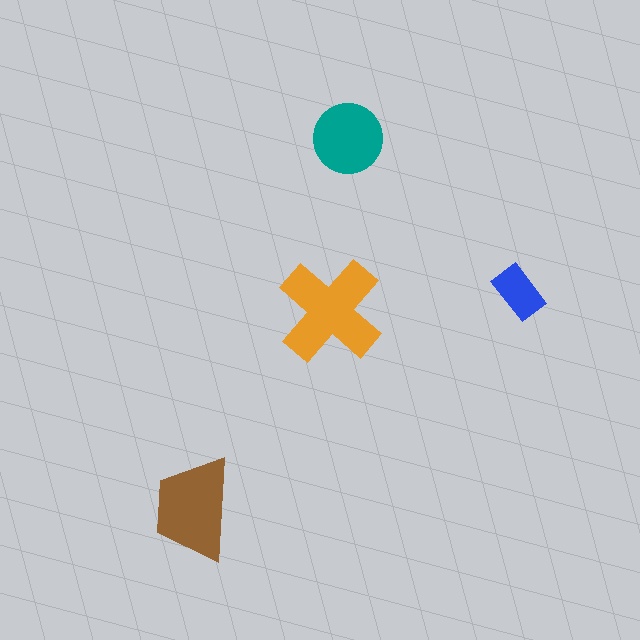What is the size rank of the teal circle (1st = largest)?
3rd.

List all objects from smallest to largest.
The blue rectangle, the teal circle, the brown trapezoid, the orange cross.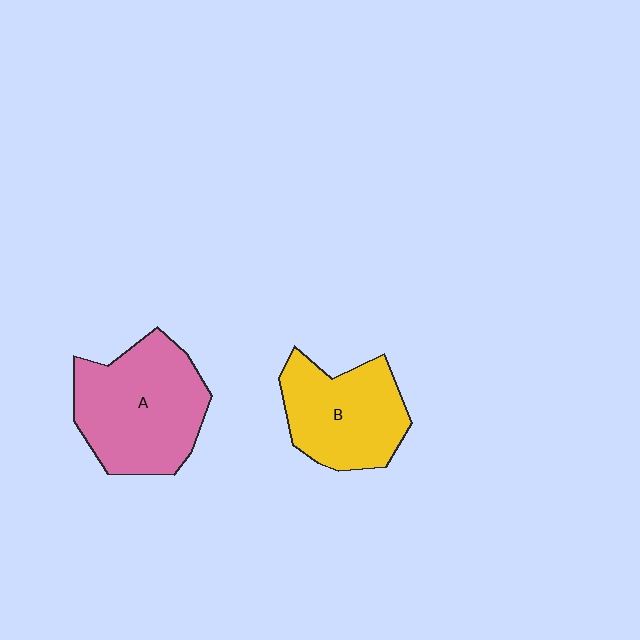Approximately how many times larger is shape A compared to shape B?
Approximately 1.3 times.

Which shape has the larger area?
Shape A (pink).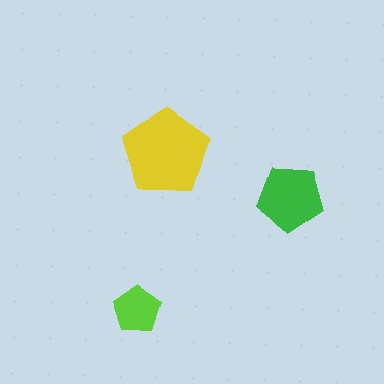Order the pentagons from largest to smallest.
the yellow one, the green one, the lime one.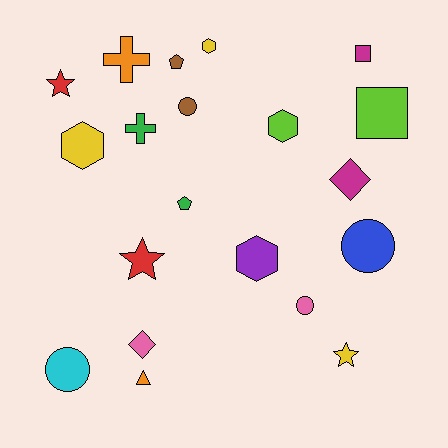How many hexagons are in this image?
There are 4 hexagons.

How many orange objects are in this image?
There are 2 orange objects.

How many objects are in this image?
There are 20 objects.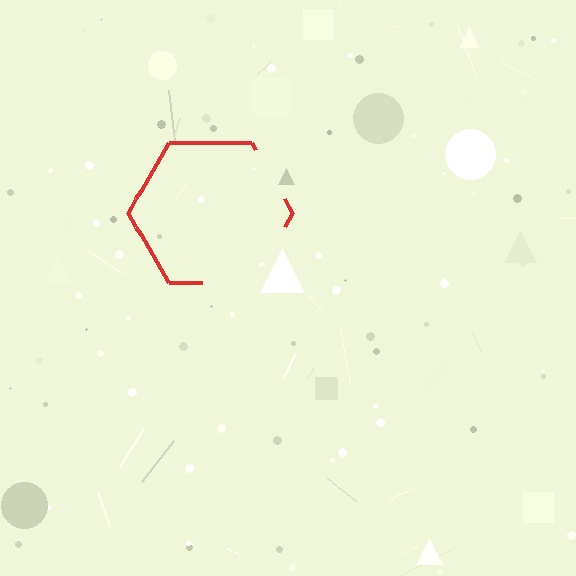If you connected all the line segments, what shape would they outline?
They would outline a hexagon.